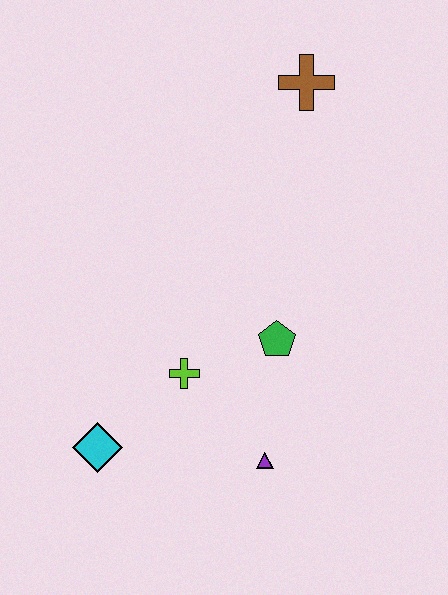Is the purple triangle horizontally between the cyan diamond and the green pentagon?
Yes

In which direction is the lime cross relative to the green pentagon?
The lime cross is to the left of the green pentagon.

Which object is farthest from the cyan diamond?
The brown cross is farthest from the cyan diamond.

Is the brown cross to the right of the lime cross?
Yes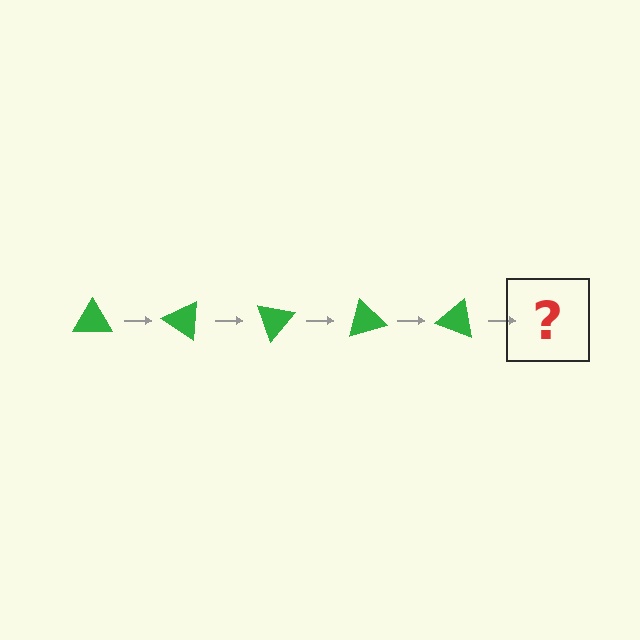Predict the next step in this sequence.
The next step is a green triangle rotated 175 degrees.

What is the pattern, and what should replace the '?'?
The pattern is that the triangle rotates 35 degrees each step. The '?' should be a green triangle rotated 175 degrees.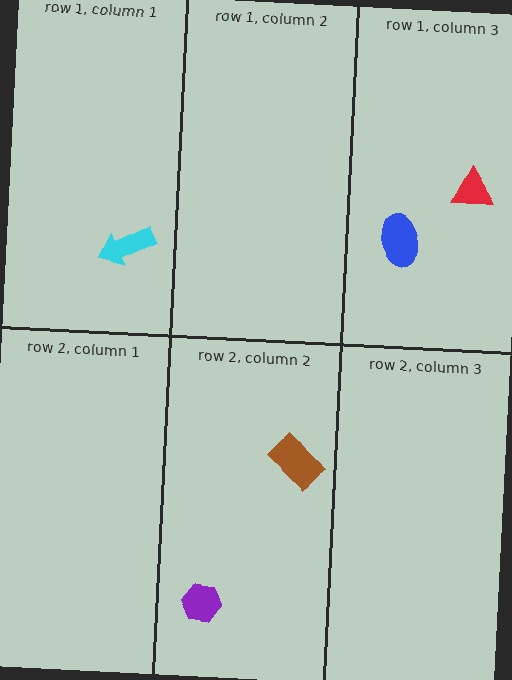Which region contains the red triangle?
The row 1, column 3 region.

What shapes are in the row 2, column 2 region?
The purple hexagon, the brown rectangle.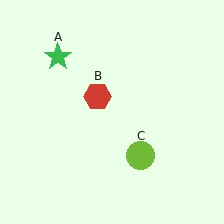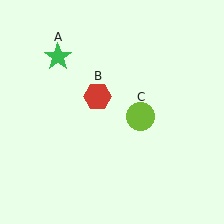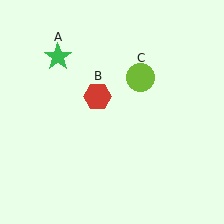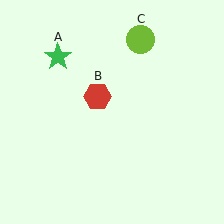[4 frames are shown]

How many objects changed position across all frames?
1 object changed position: lime circle (object C).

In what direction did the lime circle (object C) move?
The lime circle (object C) moved up.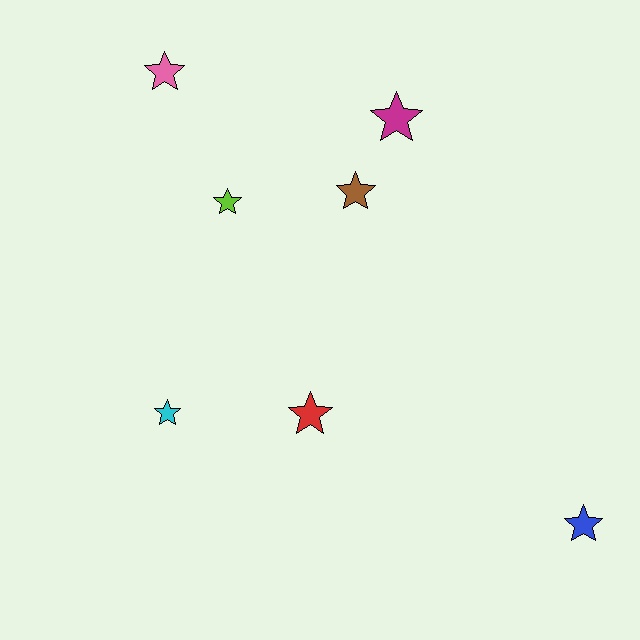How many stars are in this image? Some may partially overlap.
There are 7 stars.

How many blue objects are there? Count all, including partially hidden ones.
There is 1 blue object.